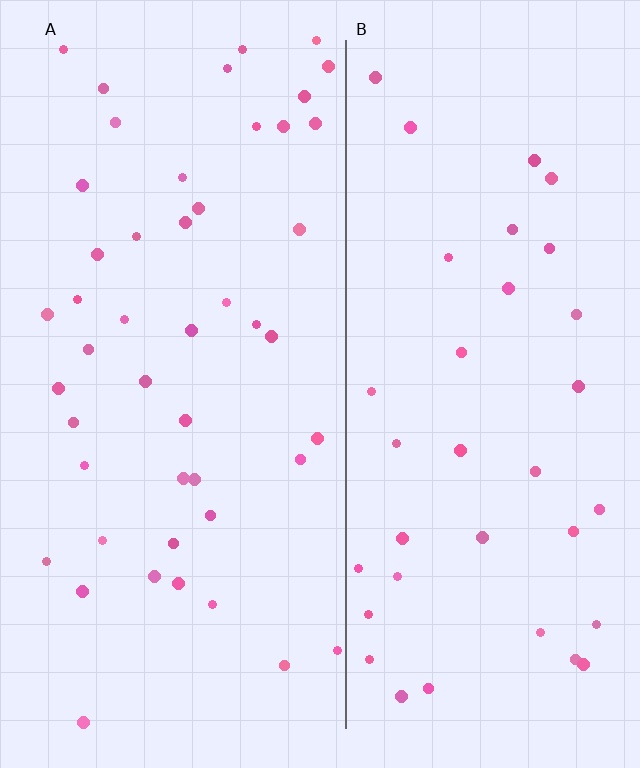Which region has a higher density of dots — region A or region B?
A (the left).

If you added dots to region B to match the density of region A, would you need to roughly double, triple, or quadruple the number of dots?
Approximately double.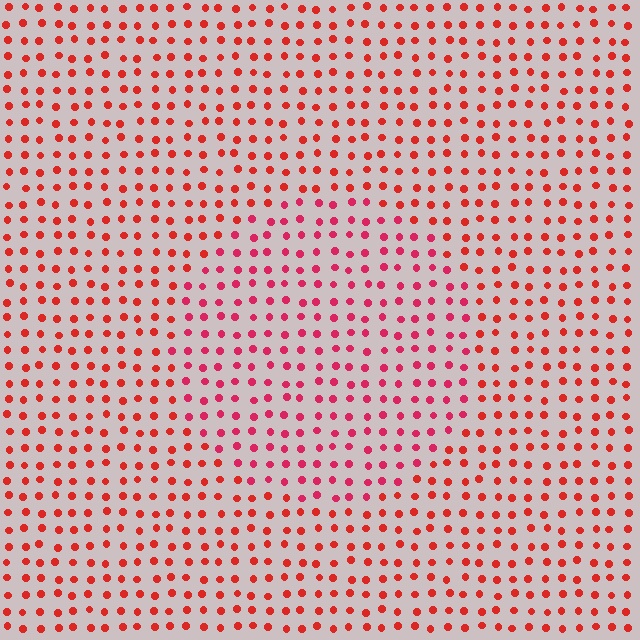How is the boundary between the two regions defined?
The boundary is defined purely by a slight shift in hue (about 22 degrees). Spacing, size, and orientation are identical on both sides.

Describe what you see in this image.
The image is filled with small red elements in a uniform arrangement. A circle-shaped region is visible where the elements are tinted to a slightly different hue, forming a subtle color boundary.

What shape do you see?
I see a circle.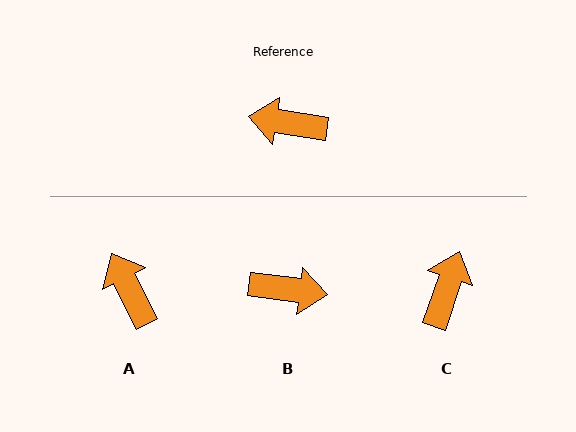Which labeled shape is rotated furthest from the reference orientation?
B, about 179 degrees away.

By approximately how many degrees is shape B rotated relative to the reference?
Approximately 179 degrees clockwise.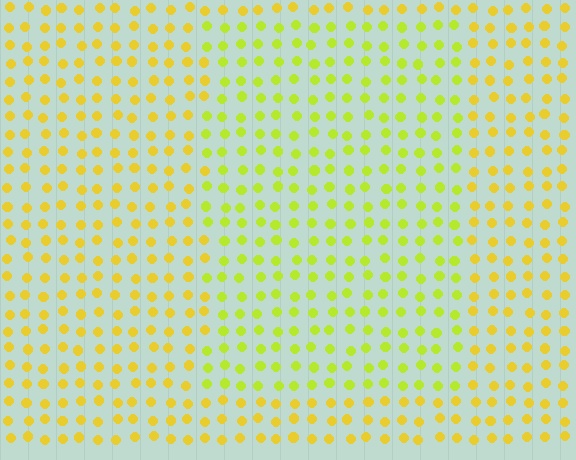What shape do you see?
I see a rectangle.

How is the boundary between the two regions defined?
The boundary is defined purely by a slight shift in hue (about 26 degrees). Spacing, size, and orientation are identical on both sides.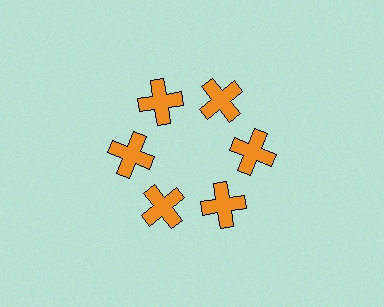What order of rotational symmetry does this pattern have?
This pattern has 6-fold rotational symmetry.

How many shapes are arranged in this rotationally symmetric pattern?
There are 6 shapes, arranged in 6 groups of 1.